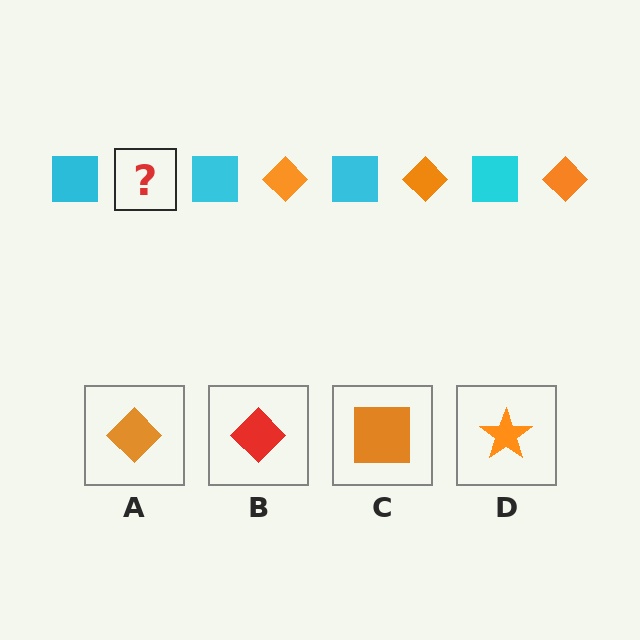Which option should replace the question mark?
Option A.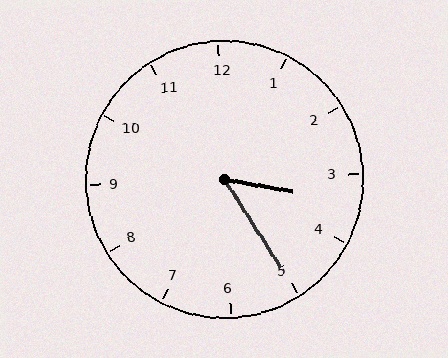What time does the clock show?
3:25.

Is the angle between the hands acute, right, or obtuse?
It is acute.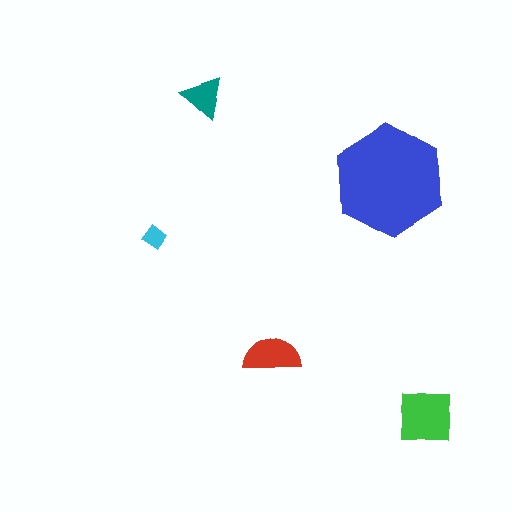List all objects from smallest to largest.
The cyan diamond, the teal triangle, the red semicircle, the green square, the blue hexagon.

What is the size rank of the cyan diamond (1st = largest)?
5th.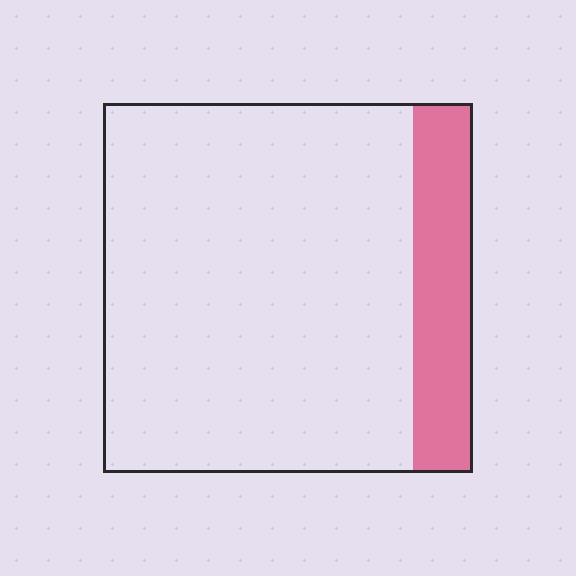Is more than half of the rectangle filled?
No.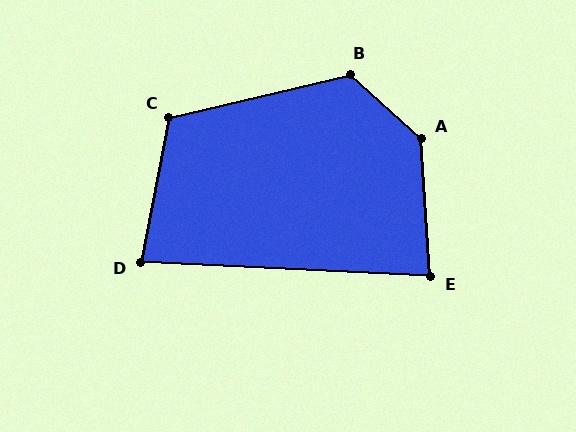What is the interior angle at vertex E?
Approximately 84 degrees (acute).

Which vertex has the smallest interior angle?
D, at approximately 82 degrees.